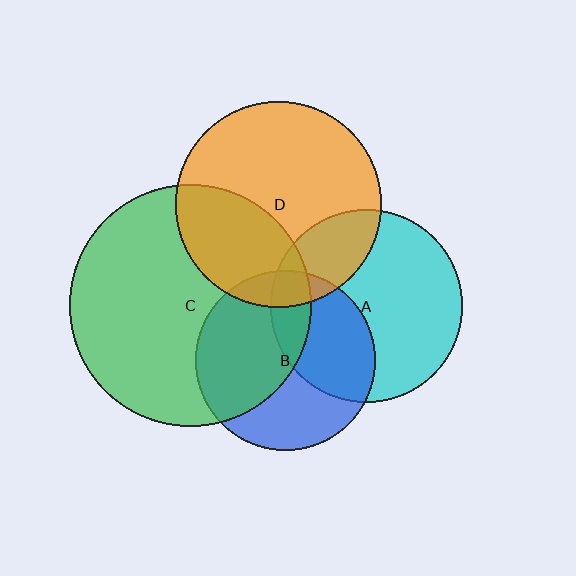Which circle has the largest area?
Circle C (green).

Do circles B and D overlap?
Yes.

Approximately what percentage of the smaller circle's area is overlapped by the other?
Approximately 10%.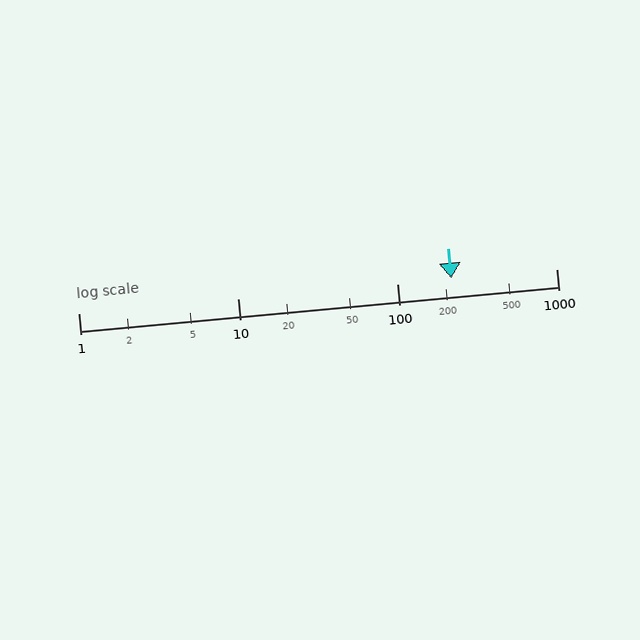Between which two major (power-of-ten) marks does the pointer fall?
The pointer is between 100 and 1000.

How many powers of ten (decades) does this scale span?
The scale spans 3 decades, from 1 to 1000.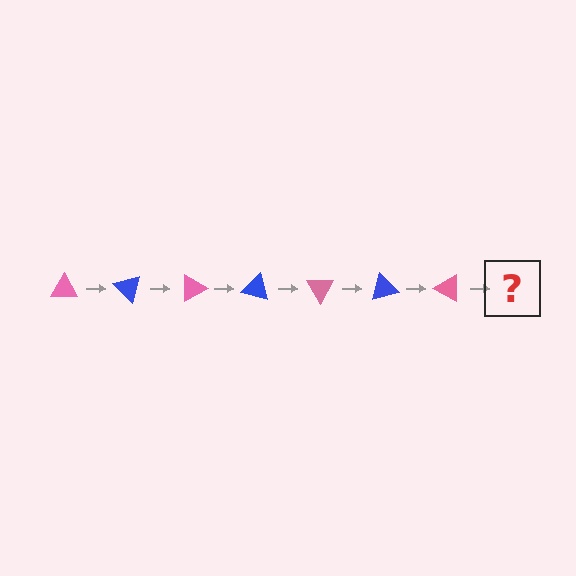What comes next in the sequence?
The next element should be a blue triangle, rotated 315 degrees from the start.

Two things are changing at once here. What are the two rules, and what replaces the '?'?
The two rules are that it rotates 45 degrees each step and the color cycles through pink and blue. The '?' should be a blue triangle, rotated 315 degrees from the start.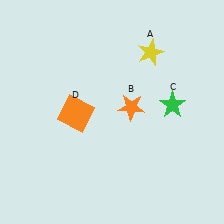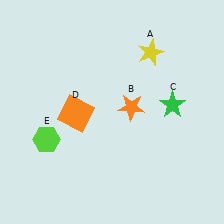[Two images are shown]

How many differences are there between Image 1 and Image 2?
There is 1 difference between the two images.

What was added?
A lime hexagon (E) was added in Image 2.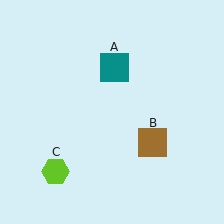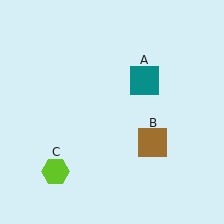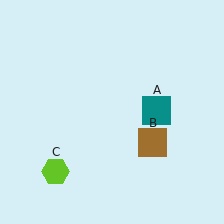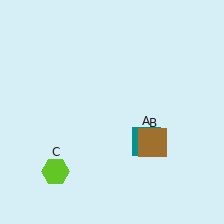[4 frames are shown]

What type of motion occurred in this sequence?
The teal square (object A) rotated clockwise around the center of the scene.